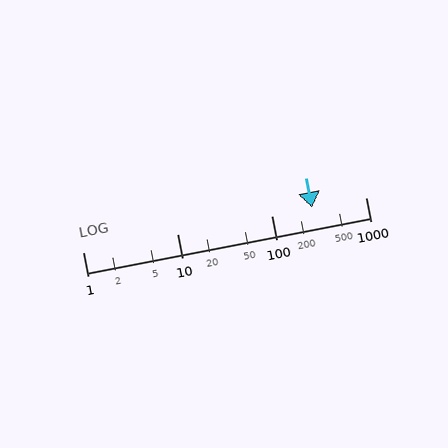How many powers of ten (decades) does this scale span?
The scale spans 3 decades, from 1 to 1000.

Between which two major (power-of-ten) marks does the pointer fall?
The pointer is between 100 and 1000.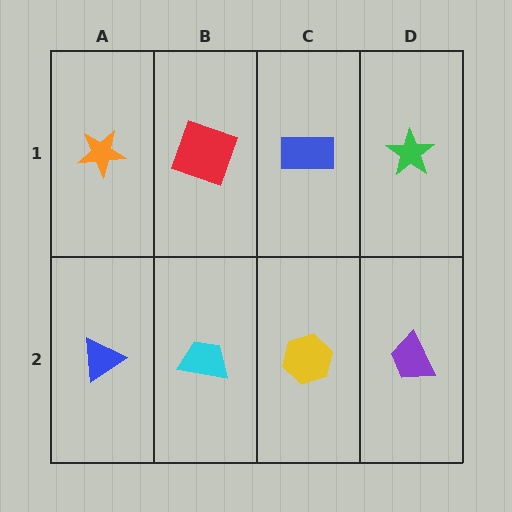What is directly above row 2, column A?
An orange star.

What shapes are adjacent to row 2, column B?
A red square (row 1, column B), a blue triangle (row 2, column A), a yellow hexagon (row 2, column C).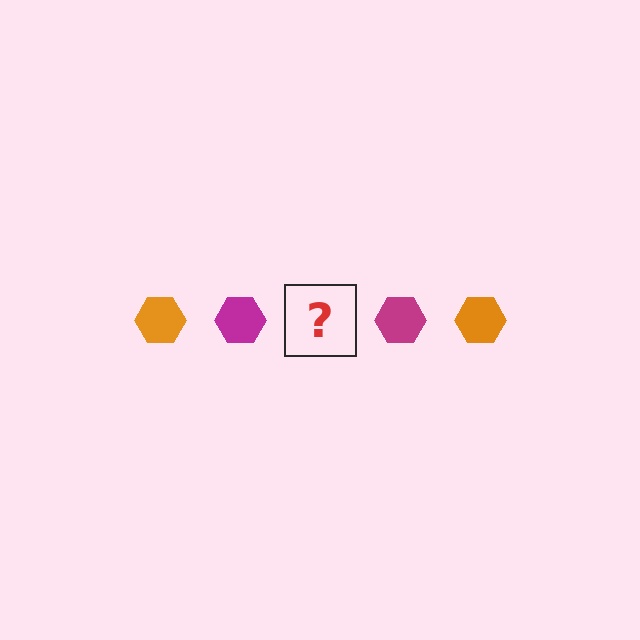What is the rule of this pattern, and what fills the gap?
The rule is that the pattern cycles through orange, magenta hexagons. The gap should be filled with an orange hexagon.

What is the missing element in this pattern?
The missing element is an orange hexagon.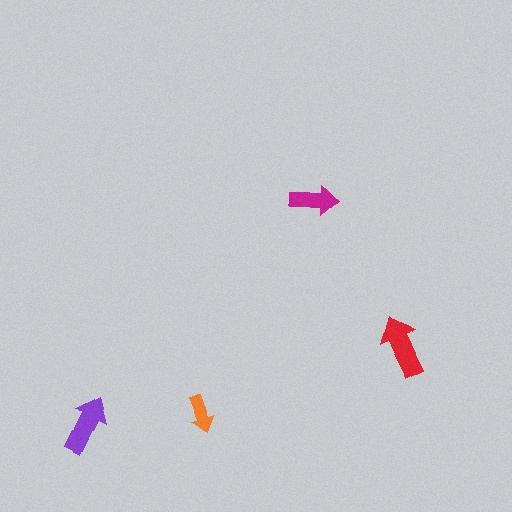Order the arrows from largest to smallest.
the red one, the purple one, the magenta one, the orange one.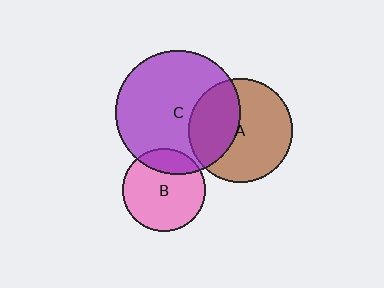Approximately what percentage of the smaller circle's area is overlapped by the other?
Approximately 20%.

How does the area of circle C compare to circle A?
Approximately 1.4 times.